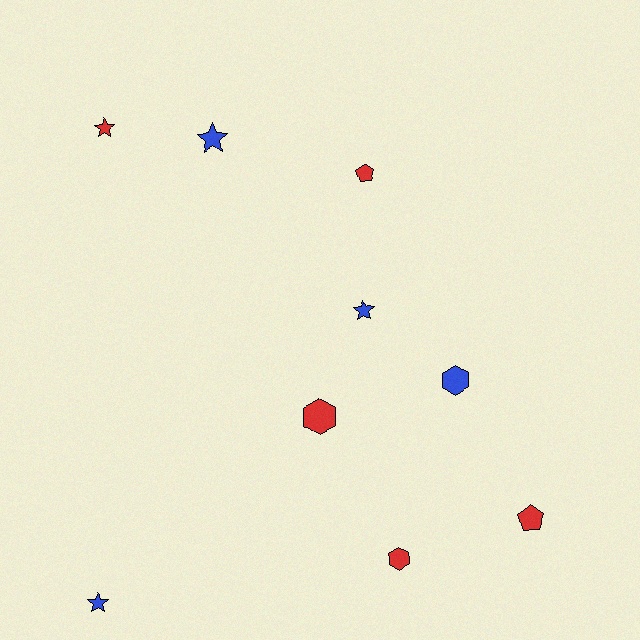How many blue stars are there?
There are 3 blue stars.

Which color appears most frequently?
Red, with 5 objects.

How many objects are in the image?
There are 9 objects.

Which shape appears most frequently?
Star, with 4 objects.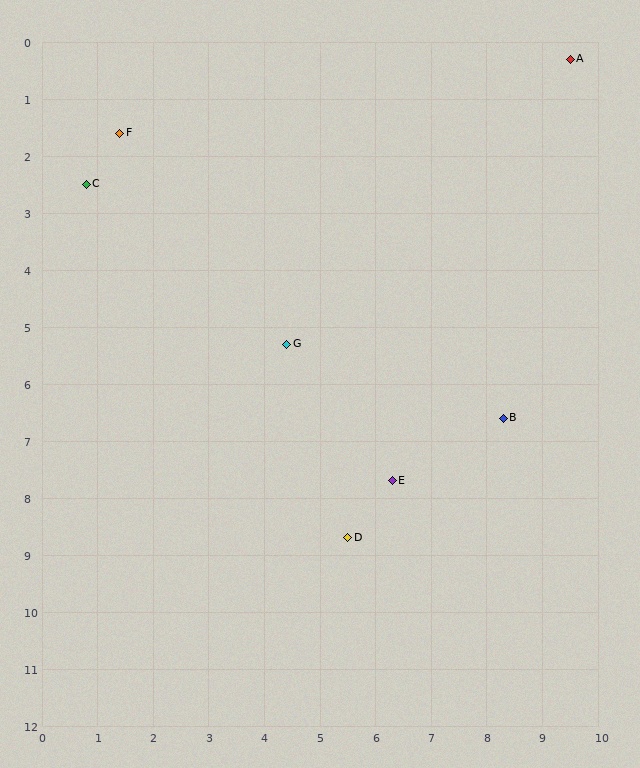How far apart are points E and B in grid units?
Points E and B are about 2.3 grid units apart.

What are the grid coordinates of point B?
Point B is at approximately (8.3, 6.6).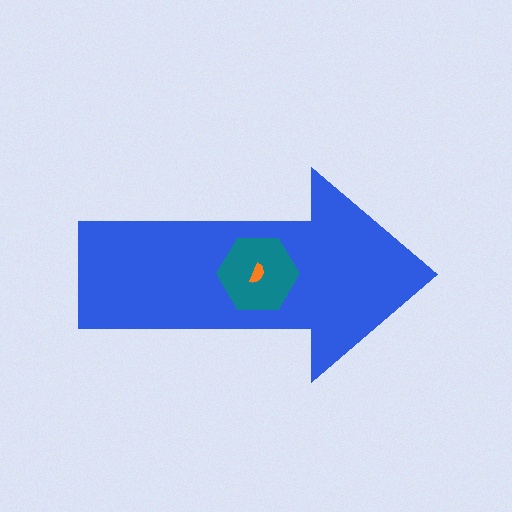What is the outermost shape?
The blue arrow.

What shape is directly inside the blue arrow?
The teal hexagon.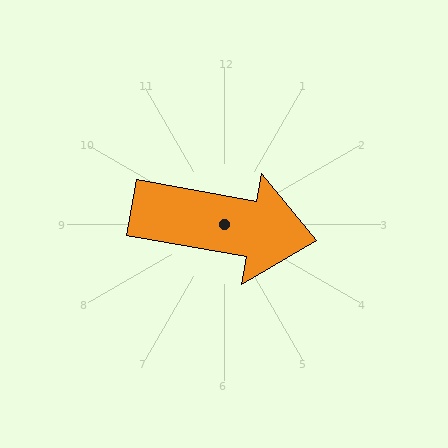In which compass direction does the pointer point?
East.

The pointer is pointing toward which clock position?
Roughly 3 o'clock.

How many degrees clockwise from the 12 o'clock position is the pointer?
Approximately 100 degrees.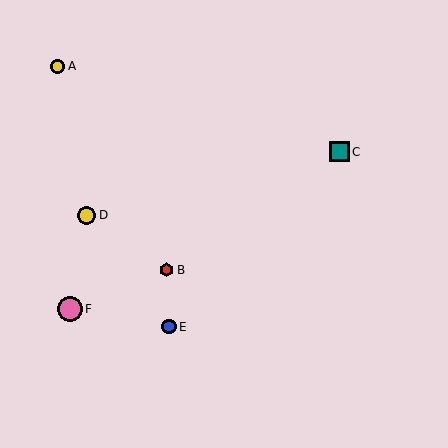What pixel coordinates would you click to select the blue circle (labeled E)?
Click at (169, 327) to select the blue circle E.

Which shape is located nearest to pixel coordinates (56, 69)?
The yellow circle (labeled A) at (58, 66) is nearest to that location.